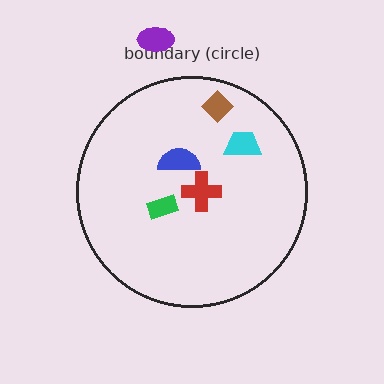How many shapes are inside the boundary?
5 inside, 1 outside.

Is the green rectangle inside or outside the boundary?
Inside.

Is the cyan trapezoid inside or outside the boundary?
Inside.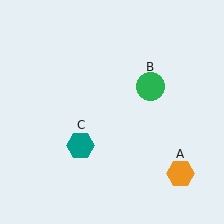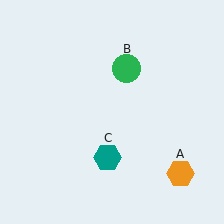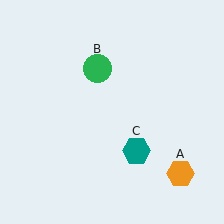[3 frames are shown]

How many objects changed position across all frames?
2 objects changed position: green circle (object B), teal hexagon (object C).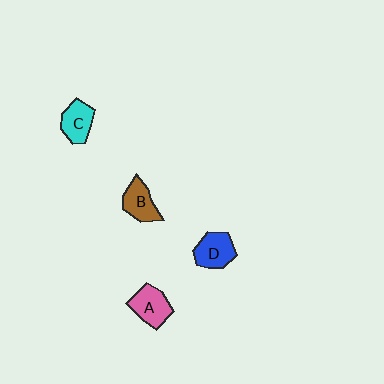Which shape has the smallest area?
Shape C (cyan).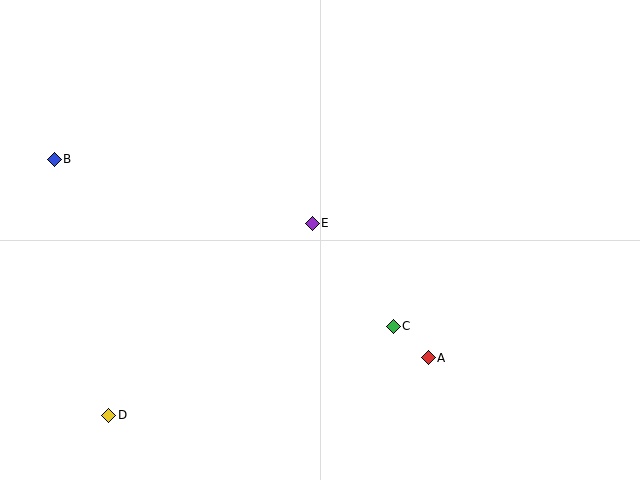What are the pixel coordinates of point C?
Point C is at (393, 326).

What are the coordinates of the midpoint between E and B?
The midpoint between E and B is at (183, 191).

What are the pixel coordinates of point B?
Point B is at (54, 159).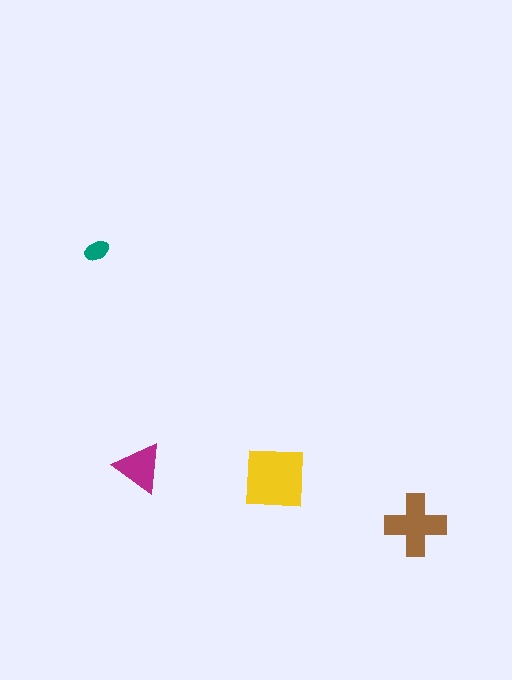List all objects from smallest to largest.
The teal ellipse, the magenta triangle, the brown cross, the yellow square.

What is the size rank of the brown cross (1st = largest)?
2nd.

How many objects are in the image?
There are 4 objects in the image.